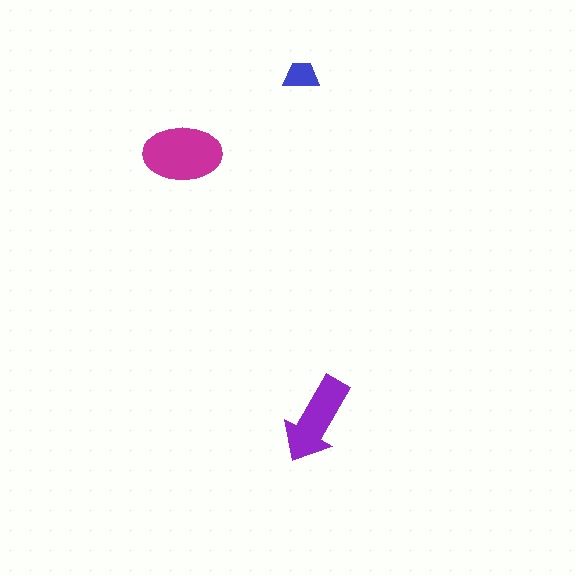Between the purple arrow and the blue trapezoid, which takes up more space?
The purple arrow.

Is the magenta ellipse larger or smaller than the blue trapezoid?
Larger.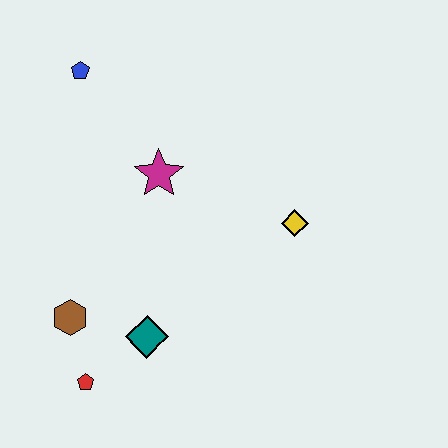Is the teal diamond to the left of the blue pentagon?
No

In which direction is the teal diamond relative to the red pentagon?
The teal diamond is to the right of the red pentagon.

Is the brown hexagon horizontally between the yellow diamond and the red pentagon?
No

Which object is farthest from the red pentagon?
The blue pentagon is farthest from the red pentagon.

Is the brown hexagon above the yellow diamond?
No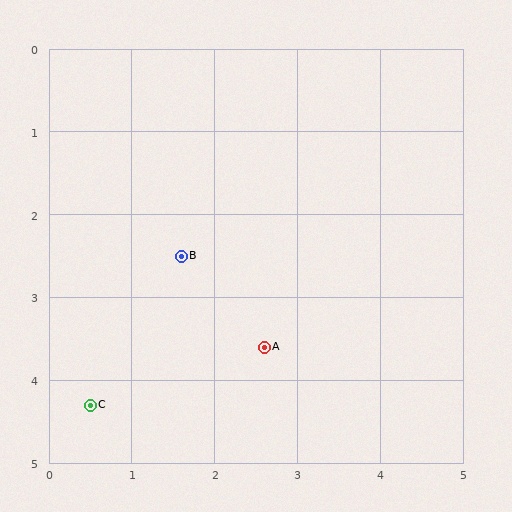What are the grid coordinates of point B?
Point B is at approximately (1.6, 2.5).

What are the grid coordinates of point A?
Point A is at approximately (2.6, 3.6).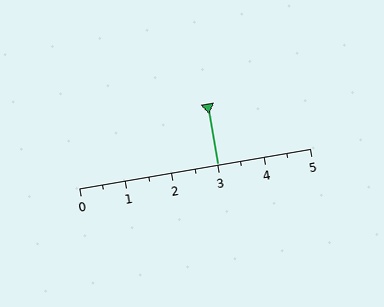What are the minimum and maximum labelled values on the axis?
The axis runs from 0 to 5.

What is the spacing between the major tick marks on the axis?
The major ticks are spaced 1 apart.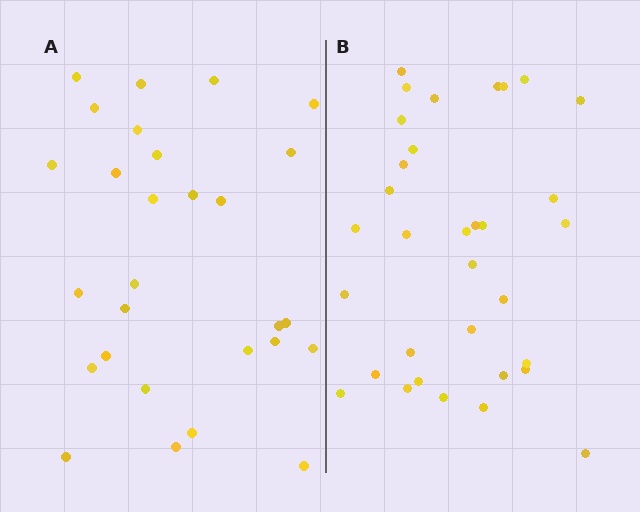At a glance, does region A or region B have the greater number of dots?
Region B (the right region) has more dots.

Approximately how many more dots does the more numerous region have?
Region B has about 5 more dots than region A.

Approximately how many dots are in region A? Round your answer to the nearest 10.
About 30 dots. (The exact count is 28, which rounds to 30.)